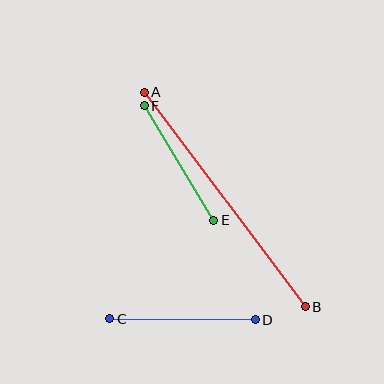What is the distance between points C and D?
The distance is approximately 146 pixels.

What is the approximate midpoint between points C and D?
The midpoint is at approximately (182, 319) pixels.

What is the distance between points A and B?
The distance is approximately 268 pixels.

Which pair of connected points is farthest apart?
Points A and B are farthest apart.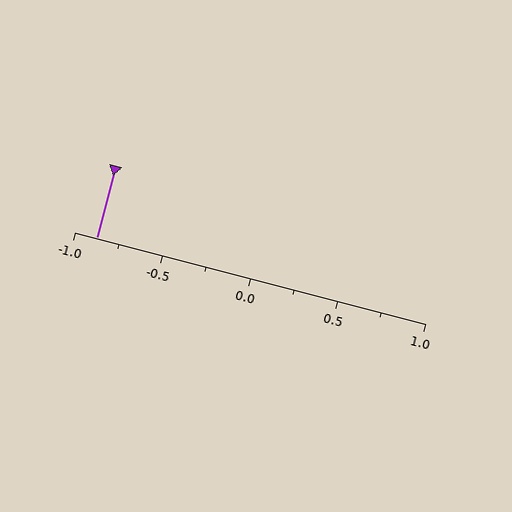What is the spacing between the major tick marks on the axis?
The major ticks are spaced 0.5 apart.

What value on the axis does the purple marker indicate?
The marker indicates approximately -0.88.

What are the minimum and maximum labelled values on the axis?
The axis runs from -1.0 to 1.0.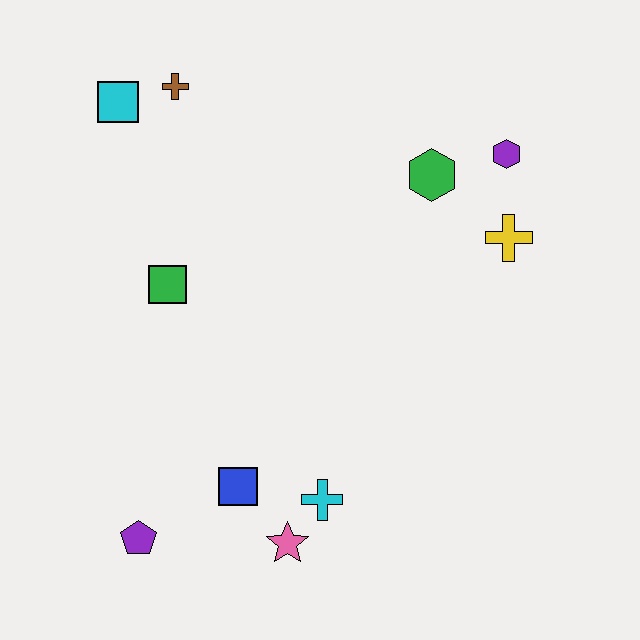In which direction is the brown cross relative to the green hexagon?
The brown cross is to the left of the green hexagon.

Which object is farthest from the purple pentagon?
The purple hexagon is farthest from the purple pentagon.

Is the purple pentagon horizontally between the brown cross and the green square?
No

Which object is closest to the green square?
The cyan square is closest to the green square.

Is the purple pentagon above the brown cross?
No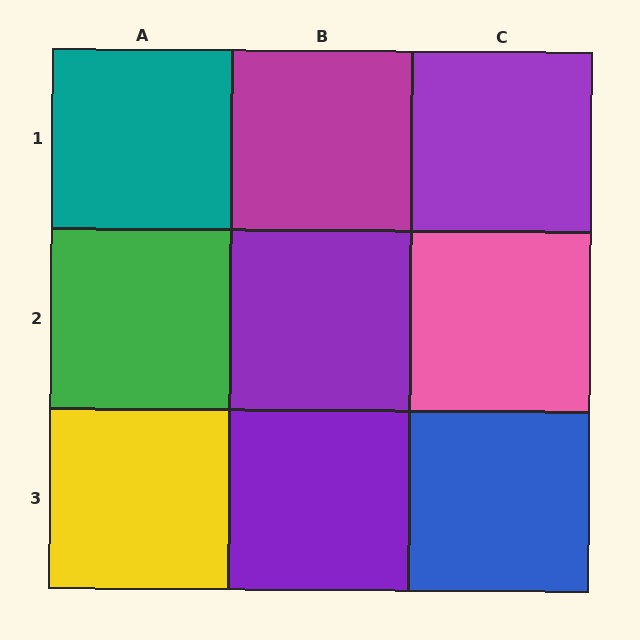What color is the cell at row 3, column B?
Purple.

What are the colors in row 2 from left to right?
Green, purple, pink.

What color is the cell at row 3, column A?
Yellow.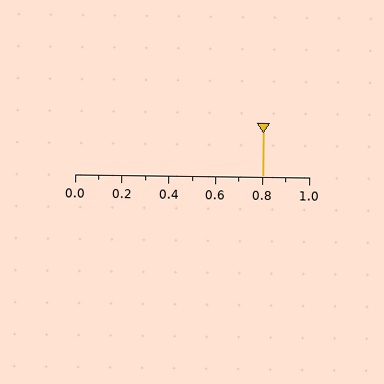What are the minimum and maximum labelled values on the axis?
The axis runs from 0.0 to 1.0.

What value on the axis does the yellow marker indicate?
The marker indicates approximately 0.8.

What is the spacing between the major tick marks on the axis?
The major ticks are spaced 0.2 apart.